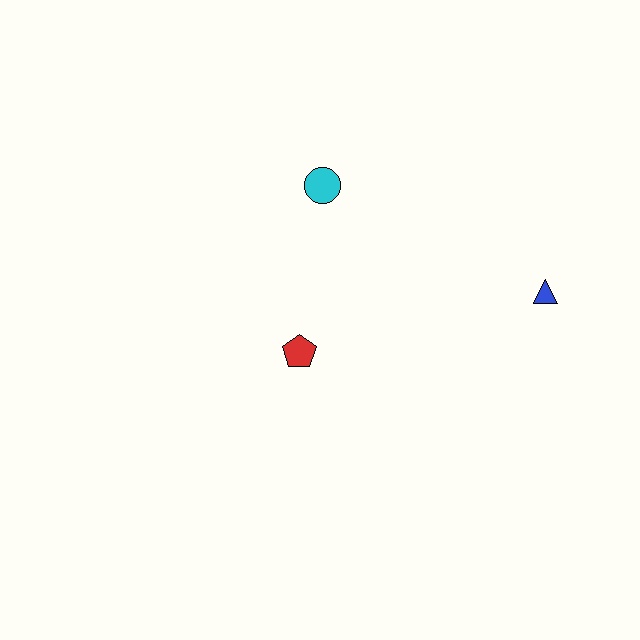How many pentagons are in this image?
There is 1 pentagon.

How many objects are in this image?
There are 3 objects.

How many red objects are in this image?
There is 1 red object.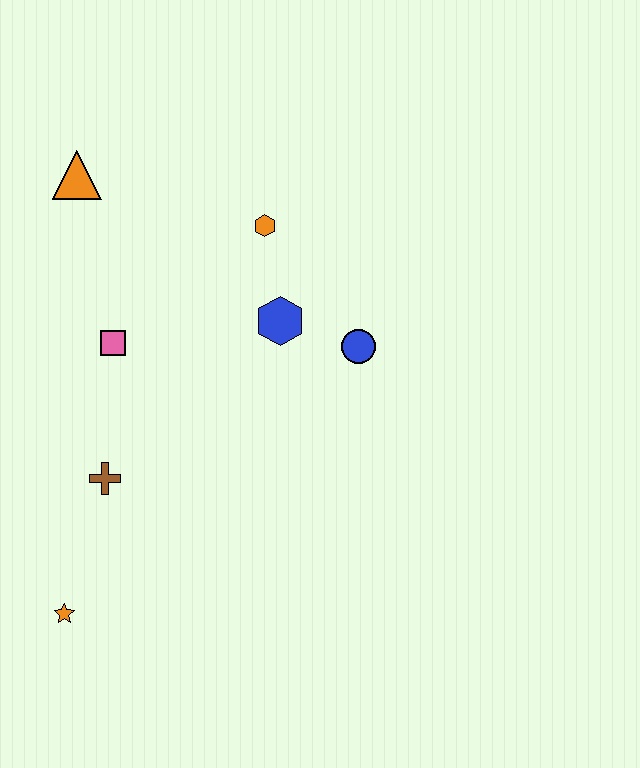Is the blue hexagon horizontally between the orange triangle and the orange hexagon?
No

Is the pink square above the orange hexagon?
No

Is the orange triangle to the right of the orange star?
Yes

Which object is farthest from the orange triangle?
The orange star is farthest from the orange triangle.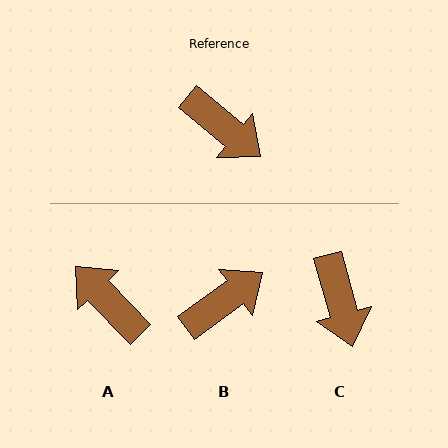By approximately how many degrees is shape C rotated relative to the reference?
Approximately 35 degrees clockwise.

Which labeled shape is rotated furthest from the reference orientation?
A, about 173 degrees away.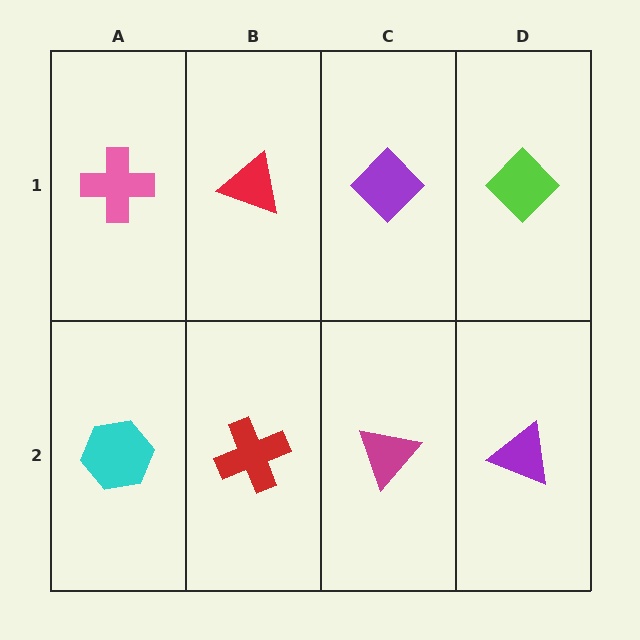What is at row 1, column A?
A pink cross.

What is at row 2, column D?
A purple triangle.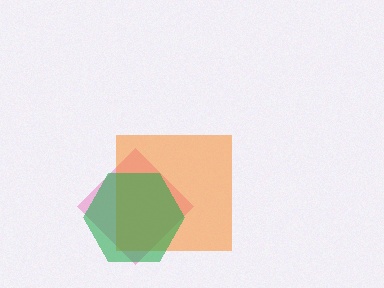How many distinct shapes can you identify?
There are 3 distinct shapes: a pink diamond, an orange square, a green hexagon.